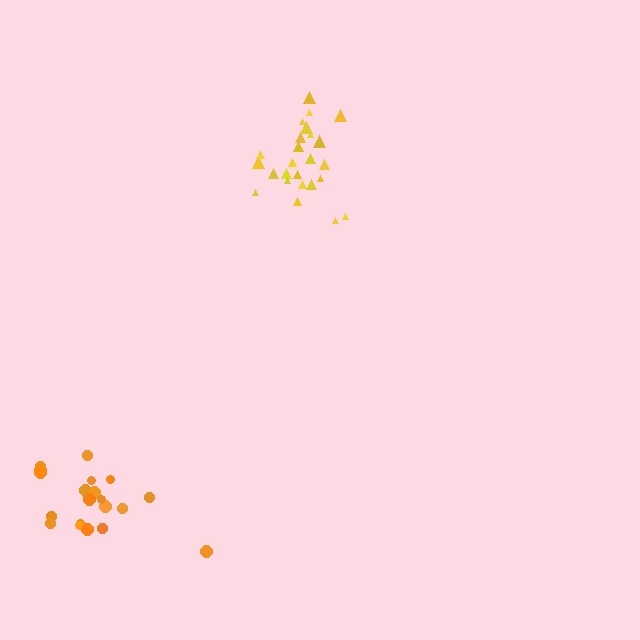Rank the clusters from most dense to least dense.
yellow, orange.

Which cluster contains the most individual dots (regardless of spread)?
Yellow (25).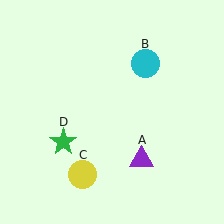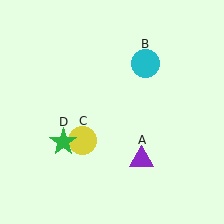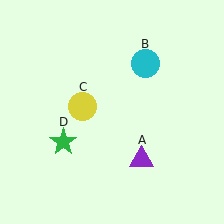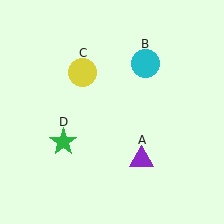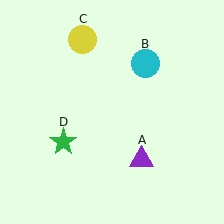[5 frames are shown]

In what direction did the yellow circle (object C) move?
The yellow circle (object C) moved up.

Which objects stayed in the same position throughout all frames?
Purple triangle (object A) and cyan circle (object B) and green star (object D) remained stationary.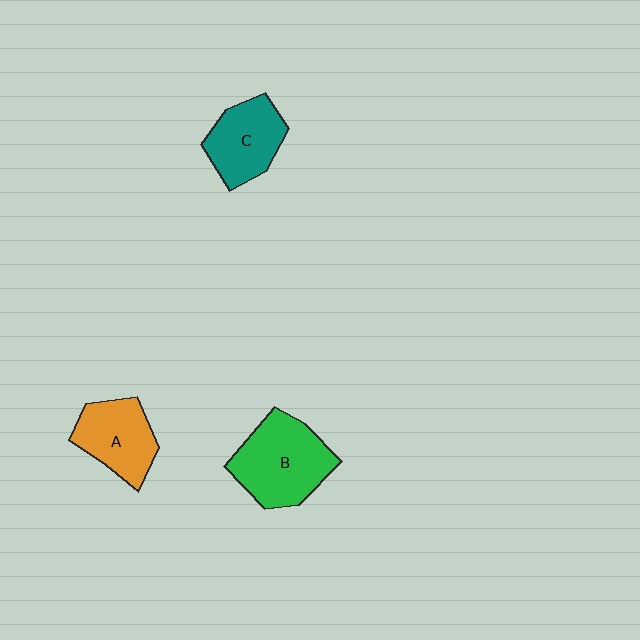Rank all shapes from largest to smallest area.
From largest to smallest: B (green), A (orange), C (teal).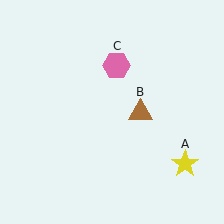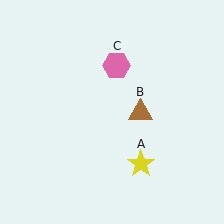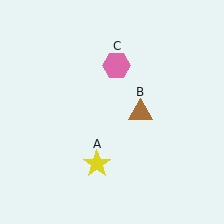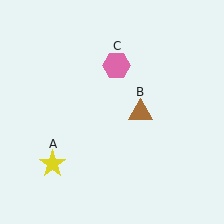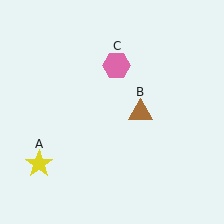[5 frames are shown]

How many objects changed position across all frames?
1 object changed position: yellow star (object A).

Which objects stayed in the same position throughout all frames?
Brown triangle (object B) and pink hexagon (object C) remained stationary.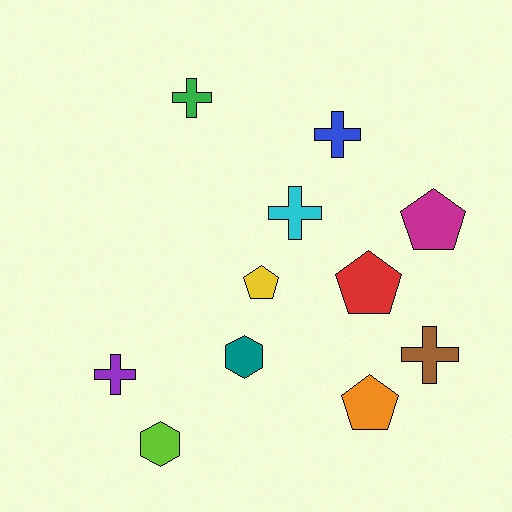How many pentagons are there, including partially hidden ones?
There are 4 pentagons.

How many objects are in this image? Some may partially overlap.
There are 11 objects.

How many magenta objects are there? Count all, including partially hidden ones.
There is 1 magenta object.